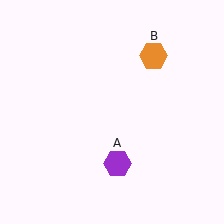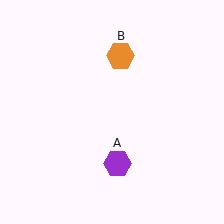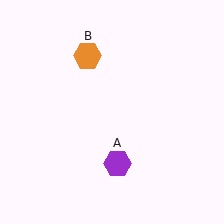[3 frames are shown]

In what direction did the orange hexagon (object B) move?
The orange hexagon (object B) moved left.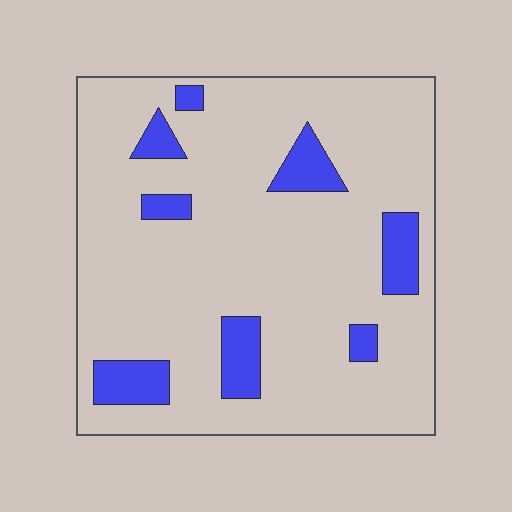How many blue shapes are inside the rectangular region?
8.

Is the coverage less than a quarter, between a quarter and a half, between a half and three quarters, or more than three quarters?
Less than a quarter.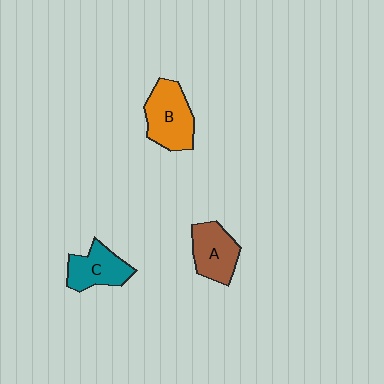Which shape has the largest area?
Shape B (orange).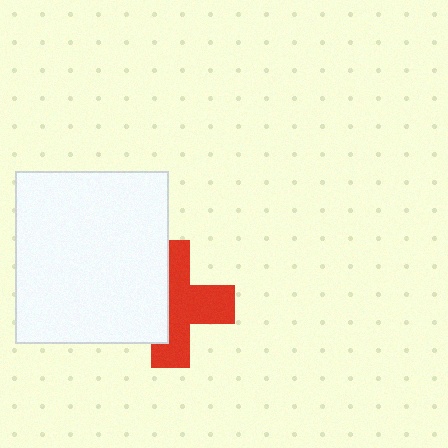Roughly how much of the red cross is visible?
About half of it is visible (roughly 57%).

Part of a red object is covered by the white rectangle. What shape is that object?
It is a cross.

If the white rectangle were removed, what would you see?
You would see the complete red cross.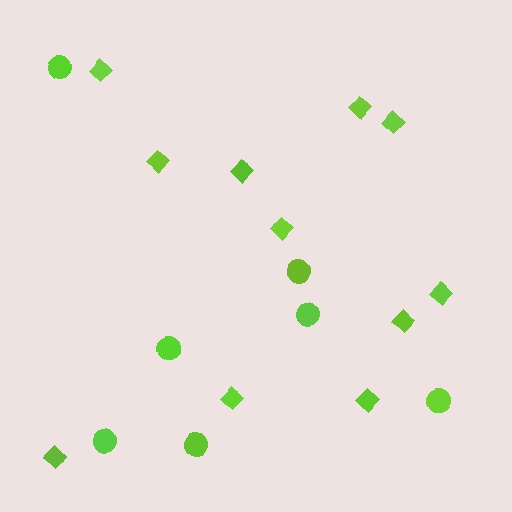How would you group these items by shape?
There are 2 groups: one group of diamonds (11) and one group of circles (7).